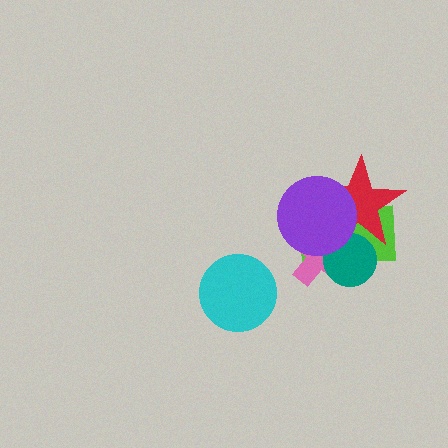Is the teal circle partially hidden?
Yes, it is partially covered by another shape.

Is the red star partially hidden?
Yes, it is partially covered by another shape.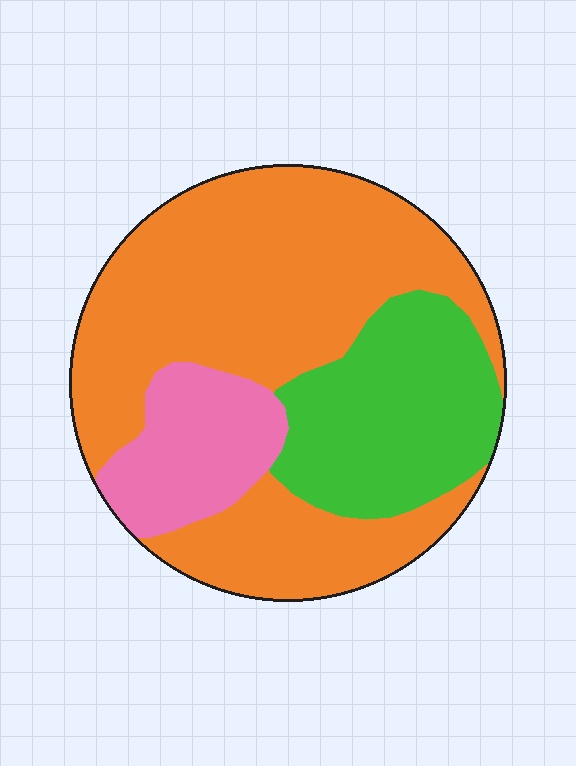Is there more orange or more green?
Orange.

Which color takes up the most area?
Orange, at roughly 60%.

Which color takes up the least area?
Pink, at roughly 15%.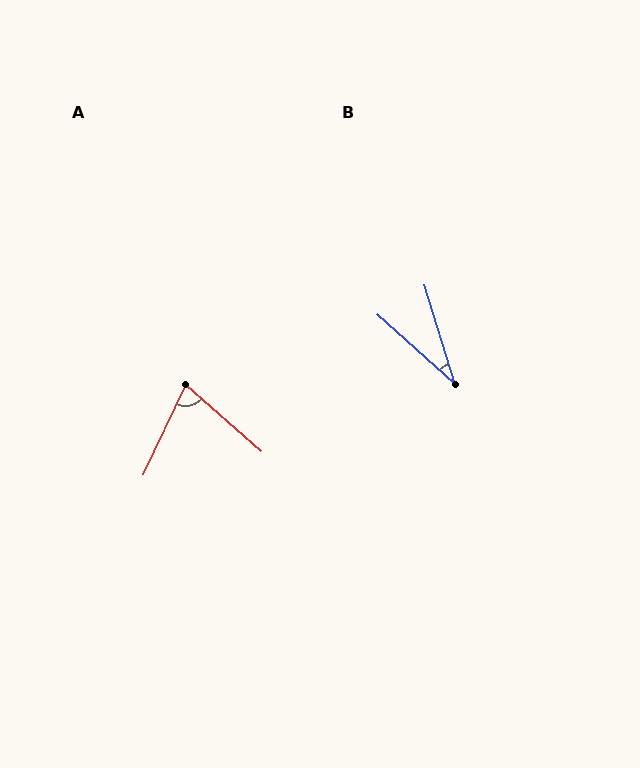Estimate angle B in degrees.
Approximately 31 degrees.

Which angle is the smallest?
B, at approximately 31 degrees.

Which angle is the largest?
A, at approximately 74 degrees.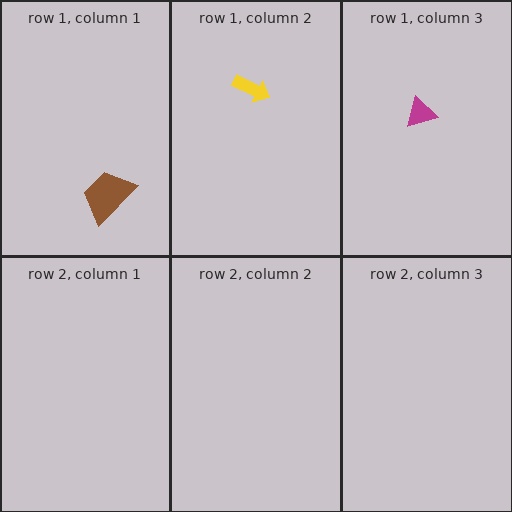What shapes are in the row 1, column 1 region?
The brown trapezoid.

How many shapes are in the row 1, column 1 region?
1.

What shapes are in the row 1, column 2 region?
The yellow arrow.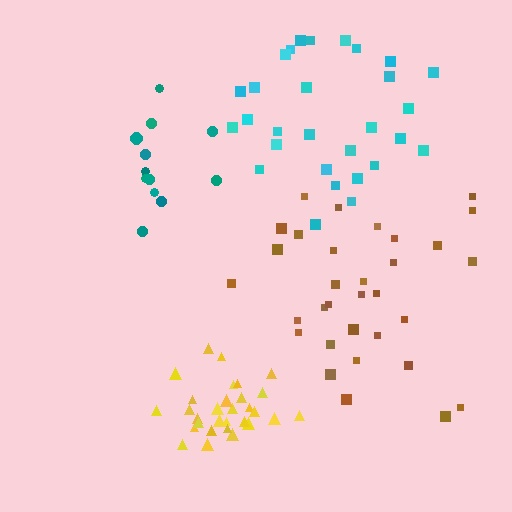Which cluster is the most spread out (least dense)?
Teal.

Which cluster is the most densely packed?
Yellow.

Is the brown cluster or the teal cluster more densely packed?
Brown.